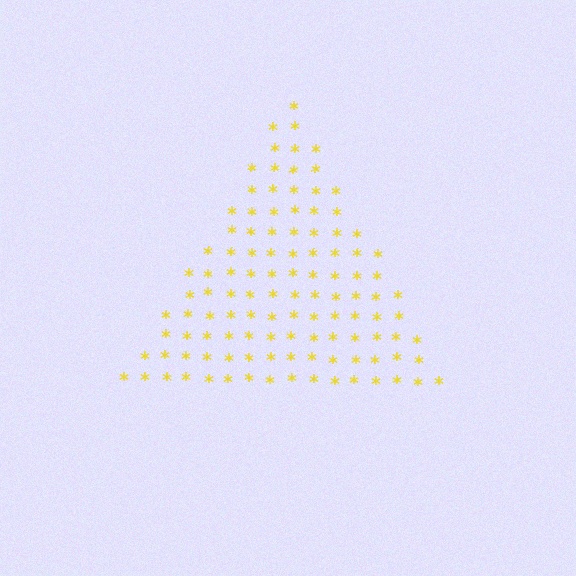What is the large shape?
The large shape is a triangle.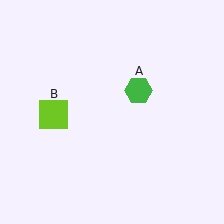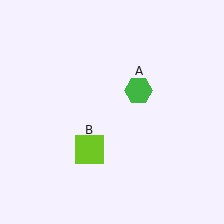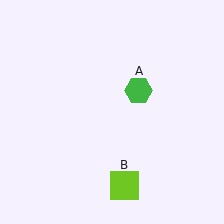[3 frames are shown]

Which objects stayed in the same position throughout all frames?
Green hexagon (object A) remained stationary.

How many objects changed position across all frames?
1 object changed position: lime square (object B).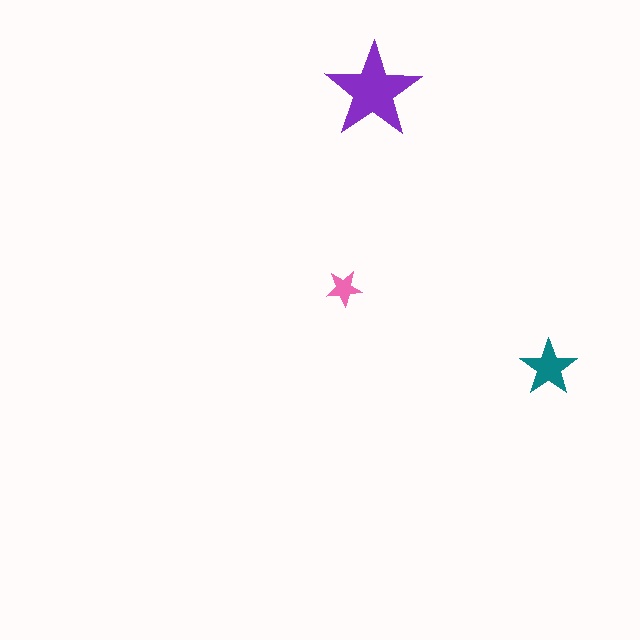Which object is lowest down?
The teal star is bottommost.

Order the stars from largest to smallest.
the purple one, the teal one, the pink one.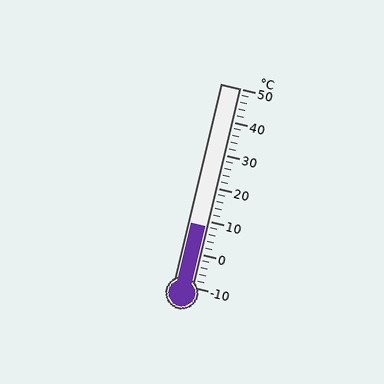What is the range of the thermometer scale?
The thermometer scale ranges from -10°C to 50°C.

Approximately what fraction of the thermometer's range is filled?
The thermometer is filled to approximately 30% of its range.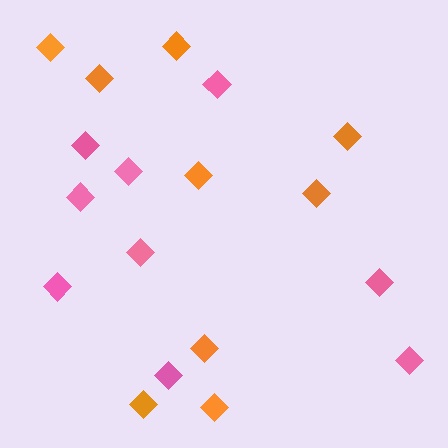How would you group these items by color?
There are 2 groups: one group of pink diamonds (9) and one group of orange diamonds (9).